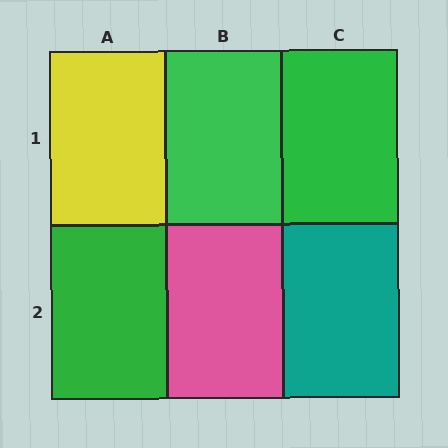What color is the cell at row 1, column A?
Yellow.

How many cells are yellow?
1 cell is yellow.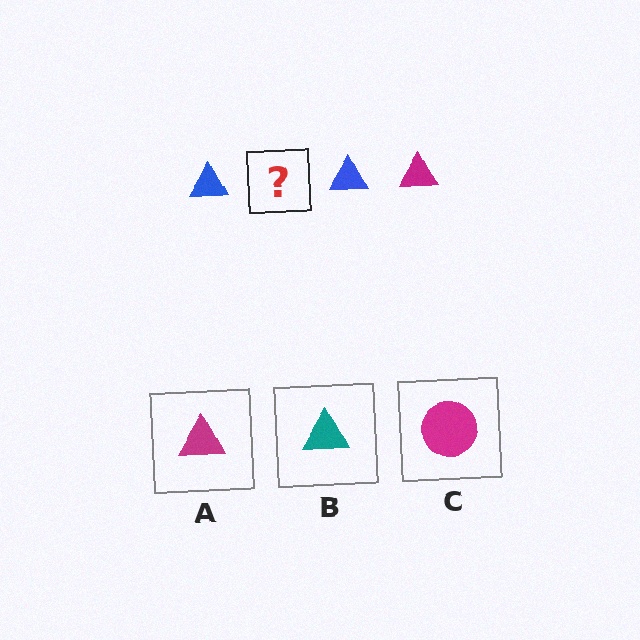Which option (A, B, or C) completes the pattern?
A.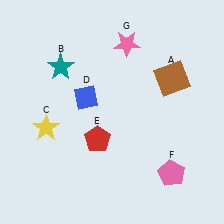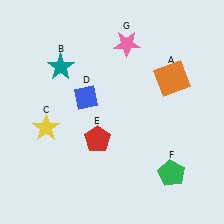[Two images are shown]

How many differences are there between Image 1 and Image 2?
There are 2 differences between the two images.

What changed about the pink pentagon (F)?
In Image 1, F is pink. In Image 2, it changed to green.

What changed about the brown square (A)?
In Image 1, A is brown. In Image 2, it changed to orange.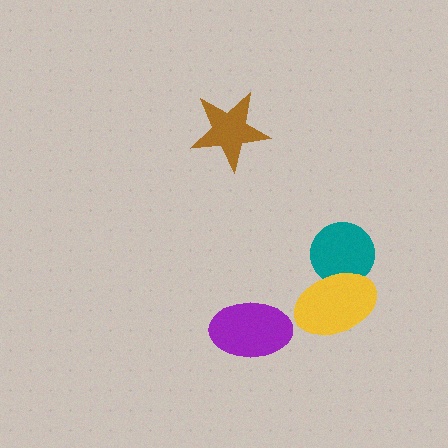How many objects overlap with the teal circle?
1 object overlaps with the teal circle.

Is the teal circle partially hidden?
Yes, it is partially covered by another shape.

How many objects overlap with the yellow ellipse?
1 object overlaps with the yellow ellipse.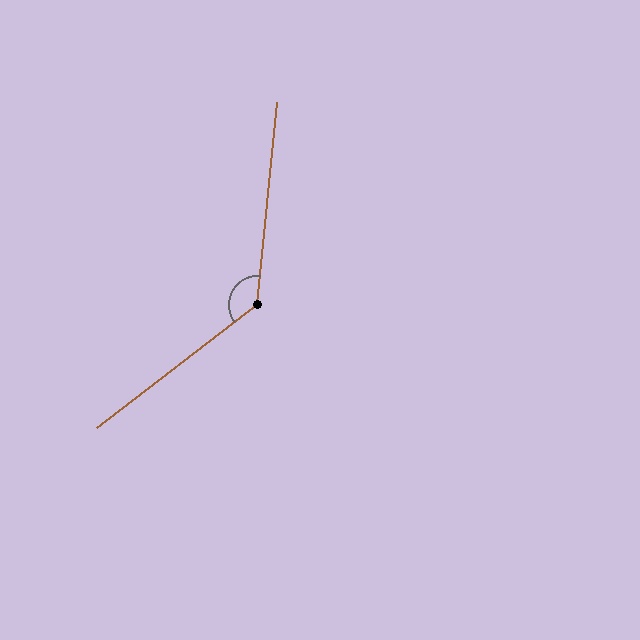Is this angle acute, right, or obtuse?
It is obtuse.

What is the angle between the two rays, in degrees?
Approximately 133 degrees.